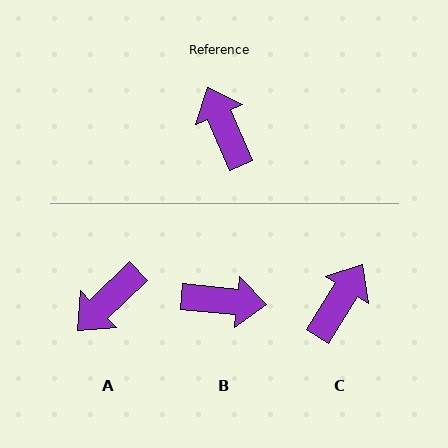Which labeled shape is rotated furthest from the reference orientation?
B, about 119 degrees away.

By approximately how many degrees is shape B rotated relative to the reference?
Approximately 119 degrees clockwise.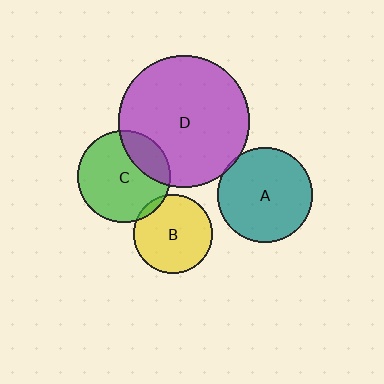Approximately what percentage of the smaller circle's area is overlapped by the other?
Approximately 5%.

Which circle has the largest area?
Circle D (purple).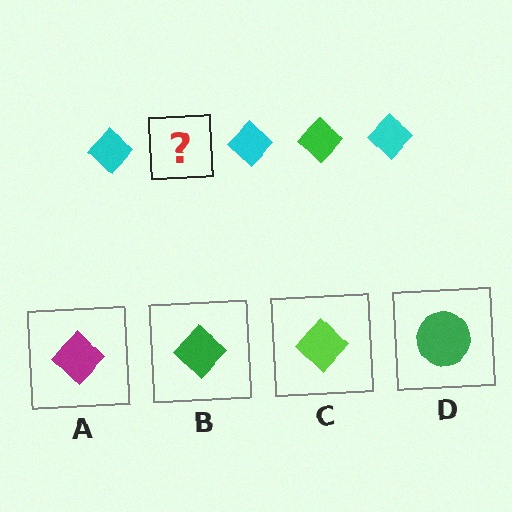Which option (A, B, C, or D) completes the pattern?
B.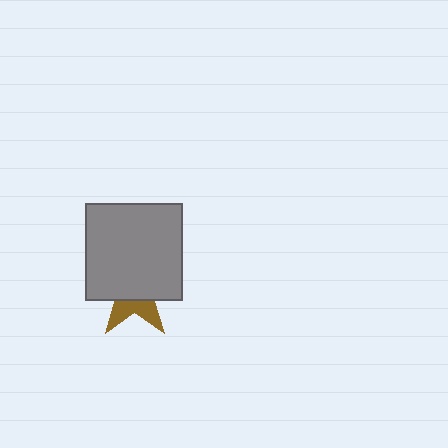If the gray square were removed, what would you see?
You would see the complete brown star.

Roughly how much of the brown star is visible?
A small part of it is visible (roughly 34%).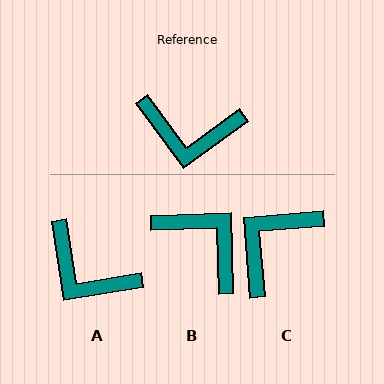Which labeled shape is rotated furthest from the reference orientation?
B, about 146 degrees away.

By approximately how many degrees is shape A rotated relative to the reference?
Approximately 27 degrees clockwise.